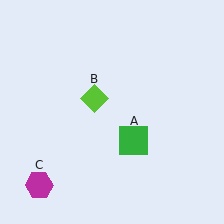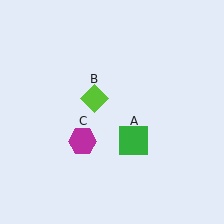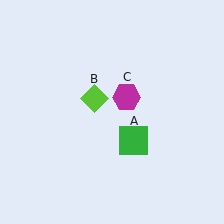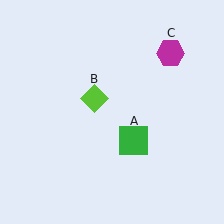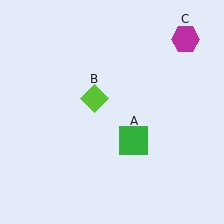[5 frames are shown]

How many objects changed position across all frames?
1 object changed position: magenta hexagon (object C).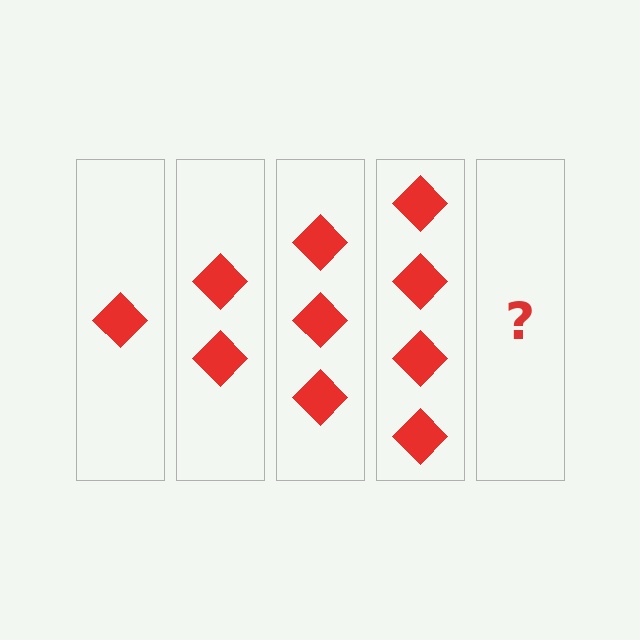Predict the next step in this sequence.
The next step is 5 diamonds.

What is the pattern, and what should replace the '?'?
The pattern is that each step adds one more diamond. The '?' should be 5 diamonds.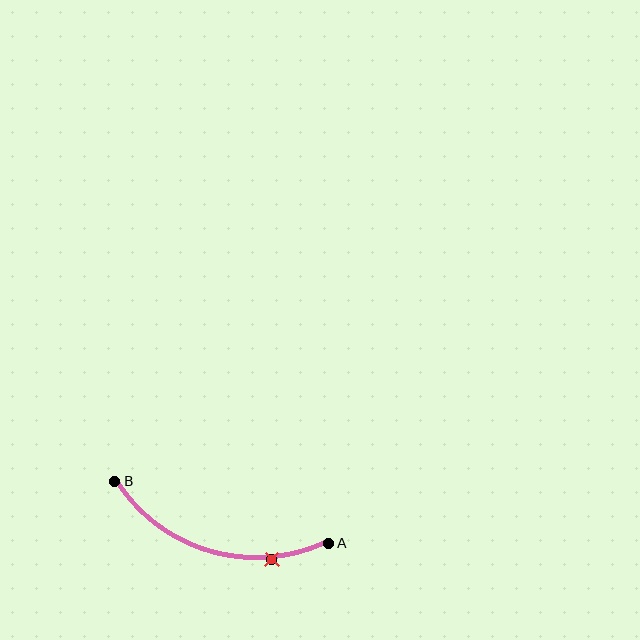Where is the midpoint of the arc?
The arc midpoint is the point on the curve farthest from the straight line joining A and B. It sits below that line.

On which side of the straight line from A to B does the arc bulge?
The arc bulges below the straight line connecting A and B.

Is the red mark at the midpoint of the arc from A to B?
No. The red mark lies on the arc but is closer to endpoint A. The arc midpoint would be at the point on the curve equidistant along the arc from both A and B.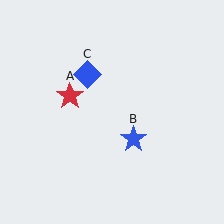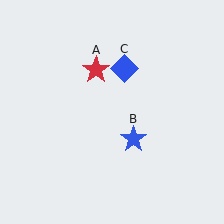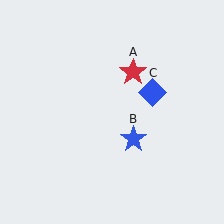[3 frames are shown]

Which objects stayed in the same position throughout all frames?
Blue star (object B) remained stationary.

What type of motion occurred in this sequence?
The red star (object A), blue diamond (object C) rotated clockwise around the center of the scene.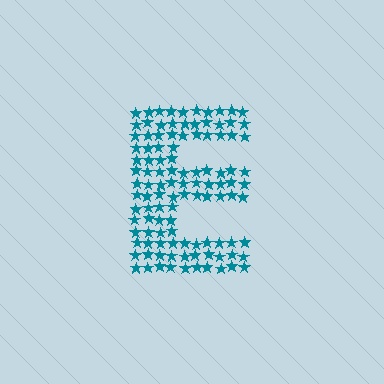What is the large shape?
The large shape is the letter E.